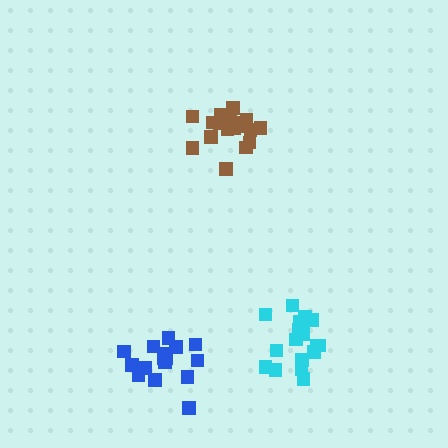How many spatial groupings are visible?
There are 3 spatial groupings.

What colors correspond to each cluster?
The clusters are colored: cyan, brown, blue.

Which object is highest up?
The brown cluster is topmost.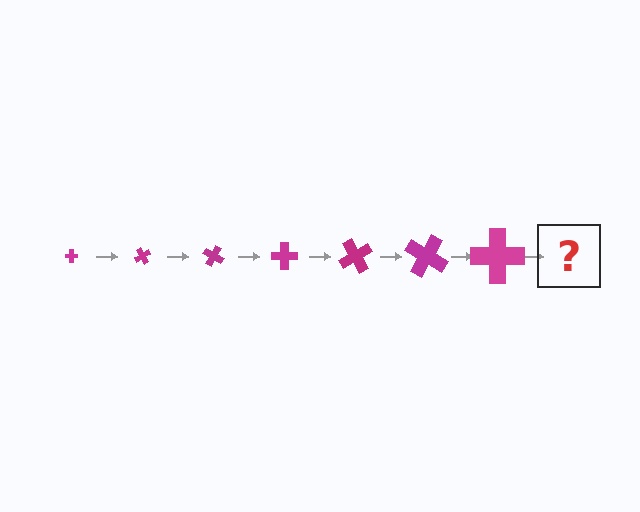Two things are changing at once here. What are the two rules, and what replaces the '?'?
The two rules are that the cross grows larger each step and it rotates 60 degrees each step. The '?' should be a cross, larger than the previous one and rotated 420 degrees from the start.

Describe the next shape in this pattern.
It should be a cross, larger than the previous one and rotated 420 degrees from the start.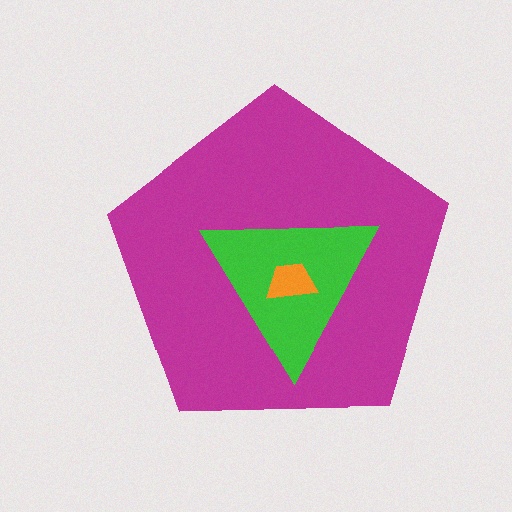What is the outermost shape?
The magenta pentagon.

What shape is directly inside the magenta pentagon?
The green triangle.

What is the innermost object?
The orange trapezoid.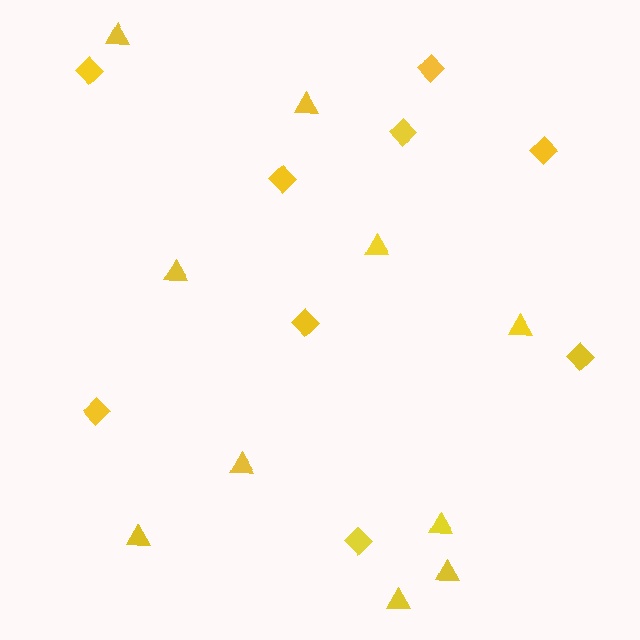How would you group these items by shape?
There are 2 groups: one group of triangles (10) and one group of diamonds (9).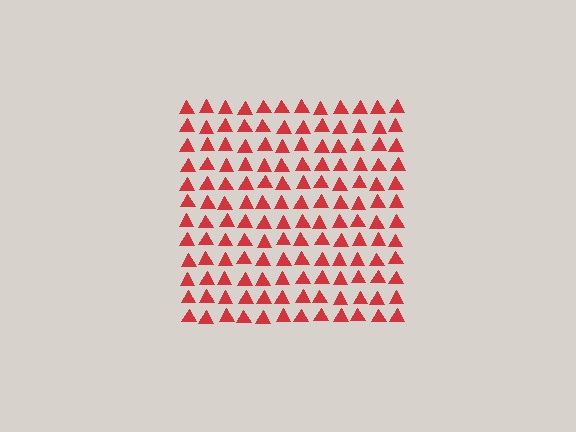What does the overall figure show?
The overall figure shows a square.